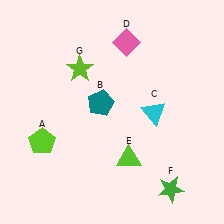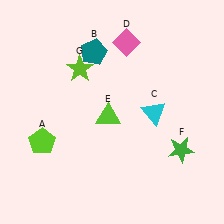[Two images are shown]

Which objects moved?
The objects that moved are: the teal pentagon (B), the lime triangle (E), the green star (F).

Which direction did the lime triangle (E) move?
The lime triangle (E) moved up.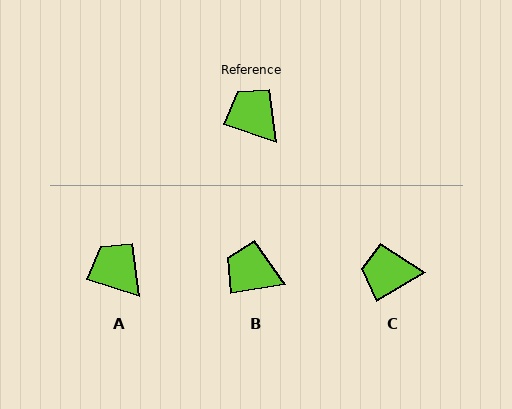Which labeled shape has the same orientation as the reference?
A.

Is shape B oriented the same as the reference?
No, it is off by about 28 degrees.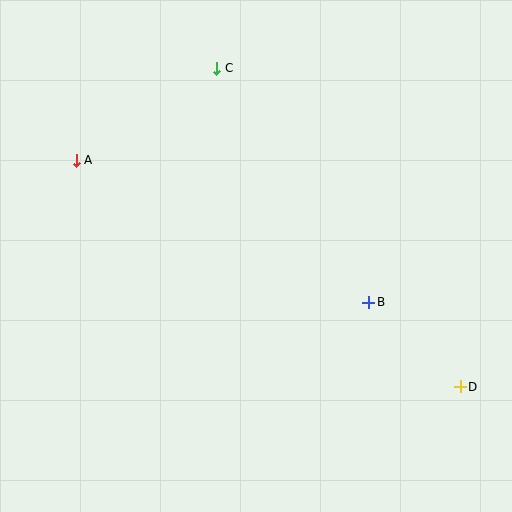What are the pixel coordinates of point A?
Point A is at (76, 160).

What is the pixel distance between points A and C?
The distance between A and C is 168 pixels.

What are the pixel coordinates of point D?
Point D is at (460, 387).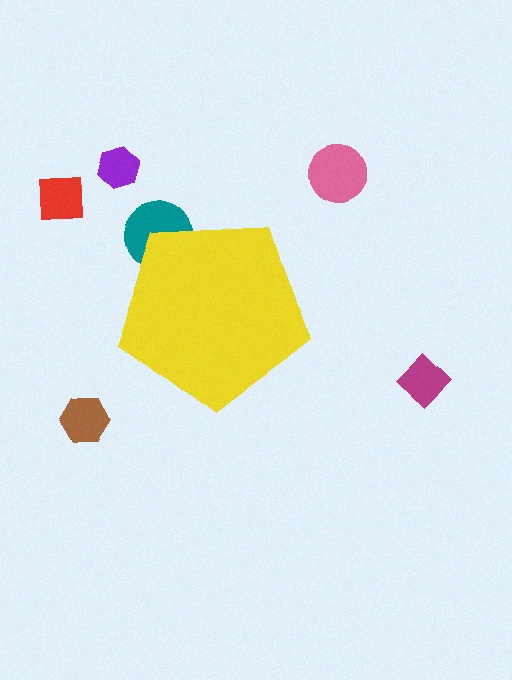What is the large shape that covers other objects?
A yellow pentagon.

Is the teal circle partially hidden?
Yes, the teal circle is partially hidden behind the yellow pentagon.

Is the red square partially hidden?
No, the red square is fully visible.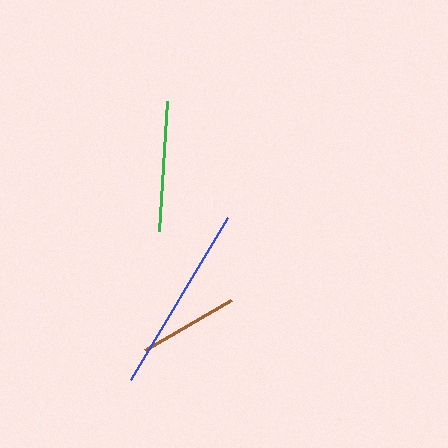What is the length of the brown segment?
The brown segment is approximately 99 pixels long.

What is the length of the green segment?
The green segment is approximately 130 pixels long.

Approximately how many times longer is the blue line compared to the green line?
The blue line is approximately 1.5 times the length of the green line.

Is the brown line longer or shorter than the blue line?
The blue line is longer than the brown line.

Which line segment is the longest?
The blue line is the longest at approximately 189 pixels.